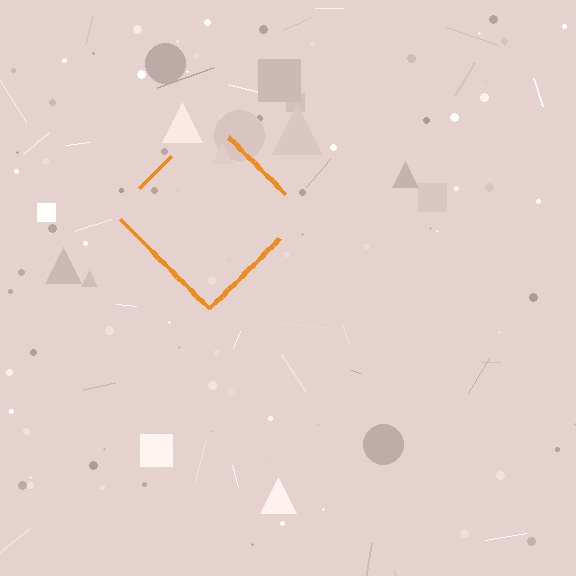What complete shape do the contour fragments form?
The contour fragments form a diamond.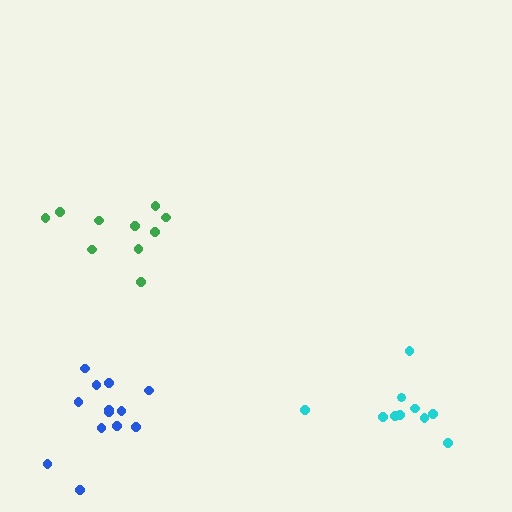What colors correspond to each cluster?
The clusters are colored: green, cyan, blue.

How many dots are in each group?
Group 1: 10 dots, Group 2: 10 dots, Group 3: 13 dots (33 total).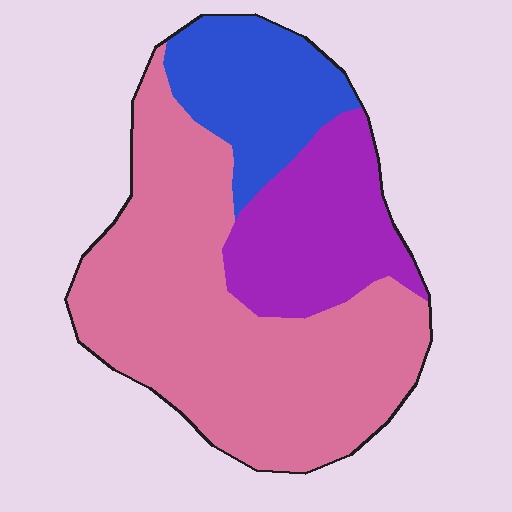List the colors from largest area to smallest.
From largest to smallest: pink, purple, blue.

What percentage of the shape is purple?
Purple takes up between a sixth and a third of the shape.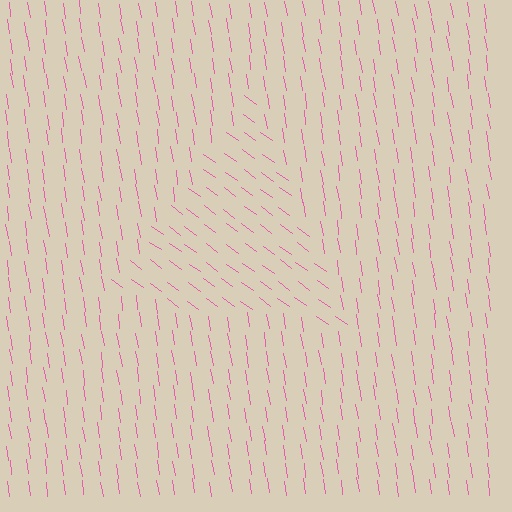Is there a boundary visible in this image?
Yes, there is a texture boundary formed by a change in line orientation.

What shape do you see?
I see a triangle.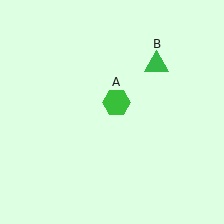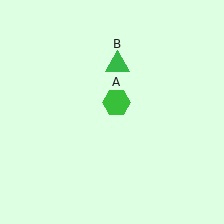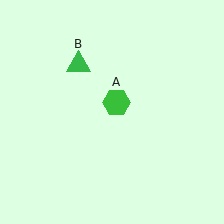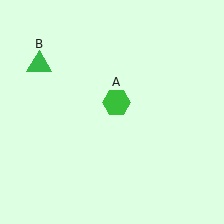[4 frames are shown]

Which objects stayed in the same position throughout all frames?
Green hexagon (object A) remained stationary.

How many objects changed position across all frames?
1 object changed position: green triangle (object B).